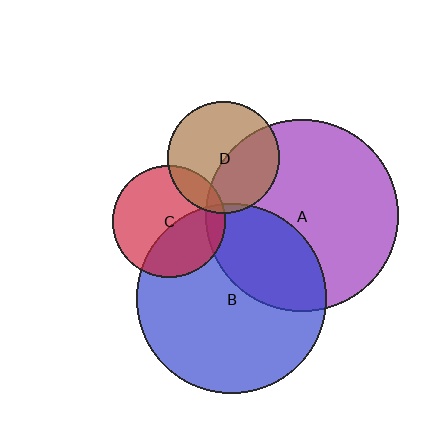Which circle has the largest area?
Circle A (purple).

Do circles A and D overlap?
Yes.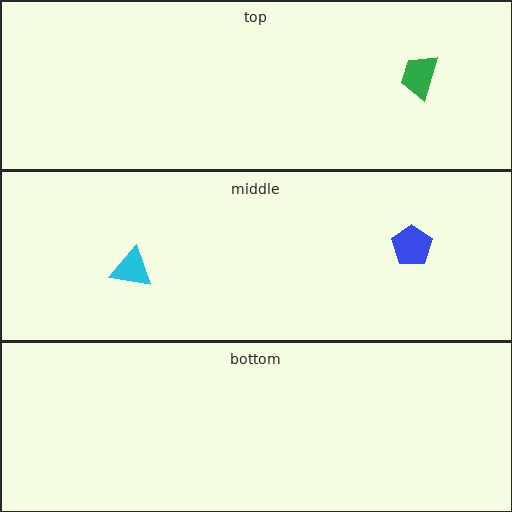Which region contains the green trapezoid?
The top region.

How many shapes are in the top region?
1.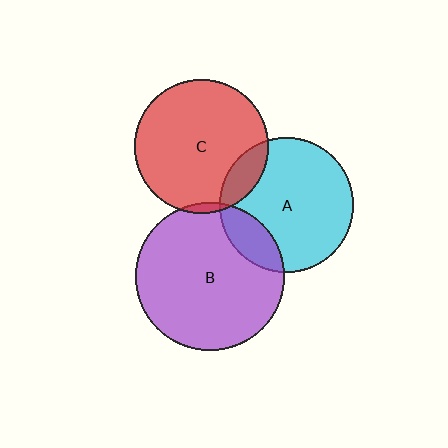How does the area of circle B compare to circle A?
Approximately 1.2 times.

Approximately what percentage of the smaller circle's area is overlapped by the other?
Approximately 5%.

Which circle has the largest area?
Circle B (purple).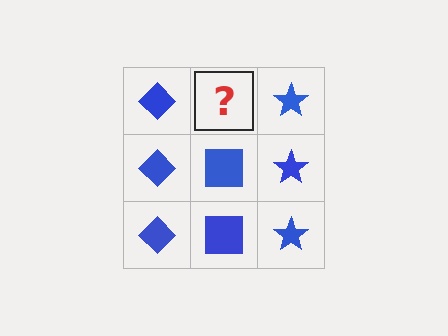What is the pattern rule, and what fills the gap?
The rule is that each column has a consistent shape. The gap should be filled with a blue square.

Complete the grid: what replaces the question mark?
The question mark should be replaced with a blue square.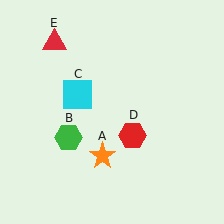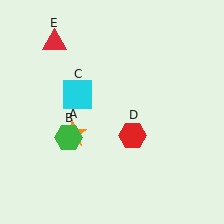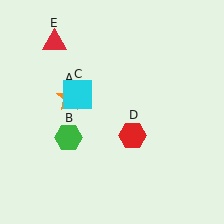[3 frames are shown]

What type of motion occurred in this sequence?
The orange star (object A) rotated clockwise around the center of the scene.